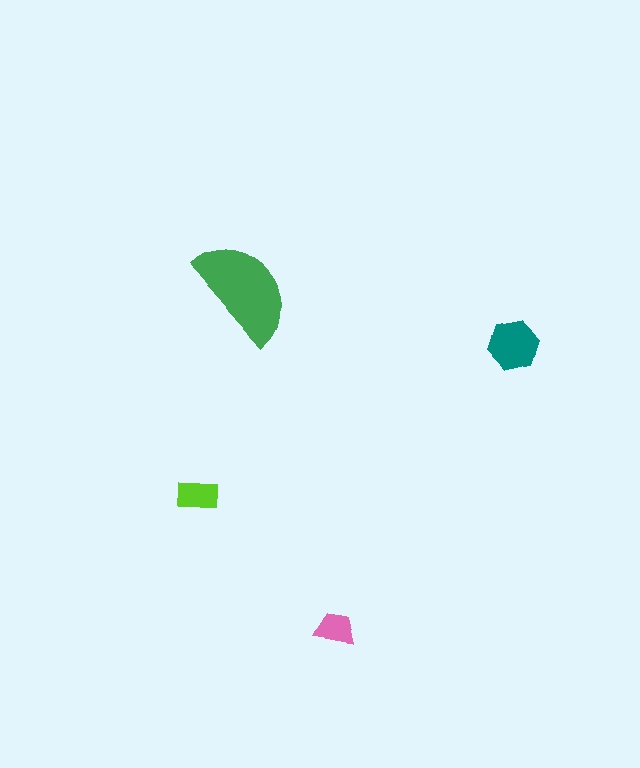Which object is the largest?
The green semicircle.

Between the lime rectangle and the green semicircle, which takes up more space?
The green semicircle.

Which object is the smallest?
The pink trapezoid.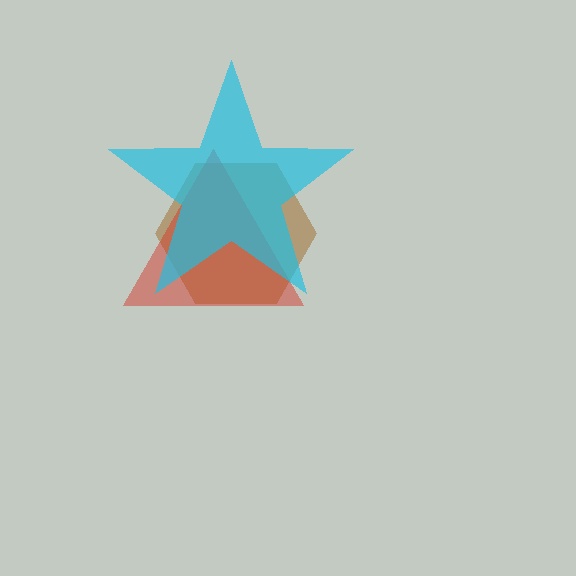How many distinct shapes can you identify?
There are 3 distinct shapes: a brown hexagon, a red triangle, a cyan star.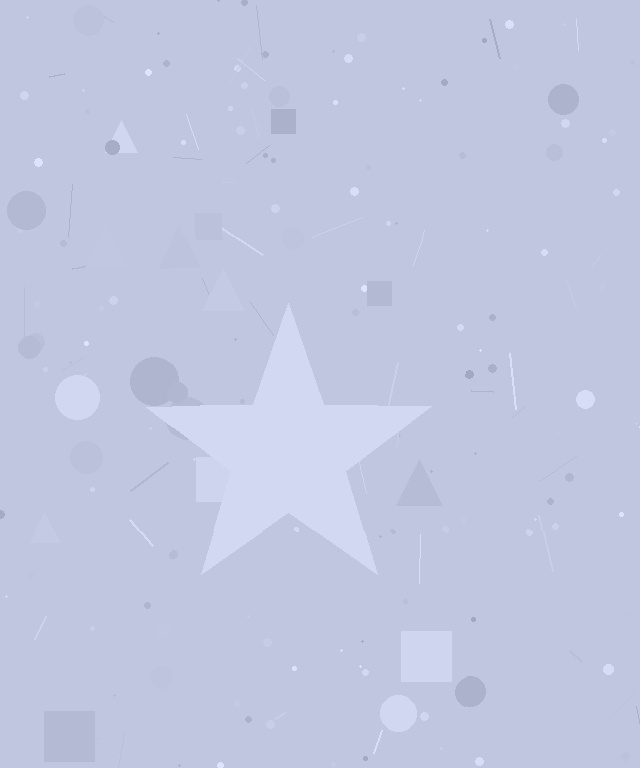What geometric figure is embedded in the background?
A star is embedded in the background.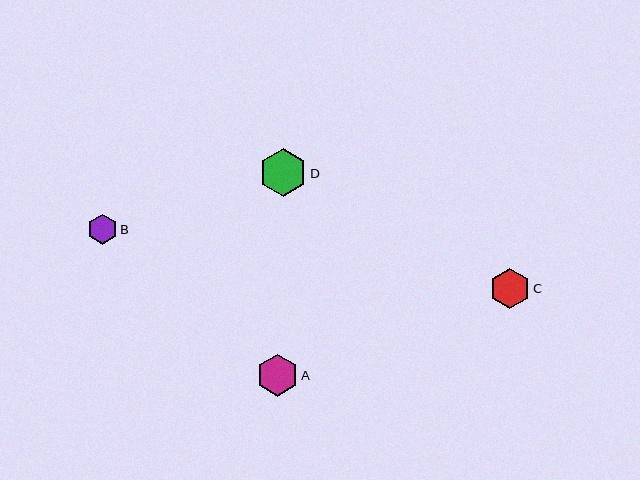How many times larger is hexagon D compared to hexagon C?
Hexagon D is approximately 1.2 times the size of hexagon C.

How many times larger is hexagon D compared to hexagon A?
Hexagon D is approximately 1.2 times the size of hexagon A.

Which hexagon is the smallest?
Hexagon B is the smallest with a size of approximately 30 pixels.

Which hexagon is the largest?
Hexagon D is the largest with a size of approximately 48 pixels.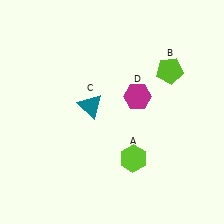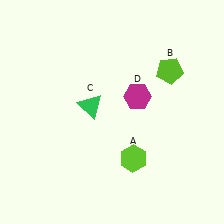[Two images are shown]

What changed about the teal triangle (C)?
In Image 1, C is teal. In Image 2, it changed to green.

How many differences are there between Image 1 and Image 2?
There is 1 difference between the two images.